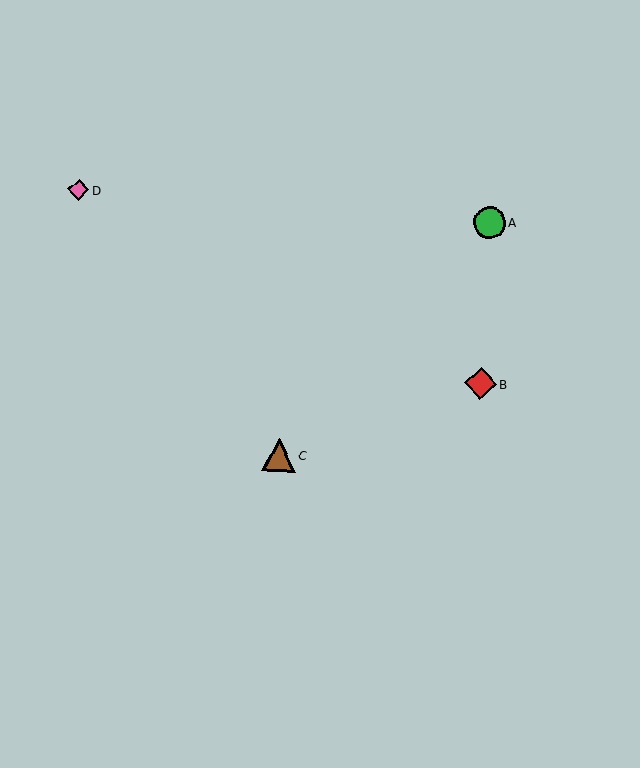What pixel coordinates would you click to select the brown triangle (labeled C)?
Click at (279, 455) to select the brown triangle C.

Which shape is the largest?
The brown triangle (labeled C) is the largest.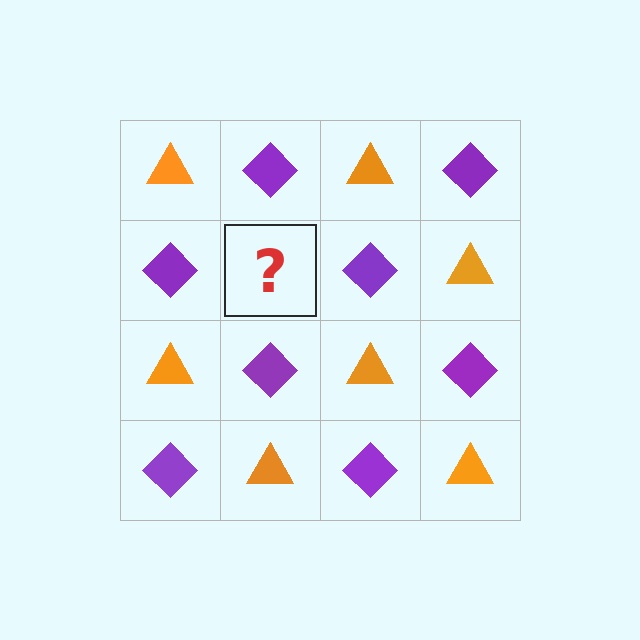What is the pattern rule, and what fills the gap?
The rule is that it alternates orange triangle and purple diamond in a checkerboard pattern. The gap should be filled with an orange triangle.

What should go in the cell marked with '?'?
The missing cell should contain an orange triangle.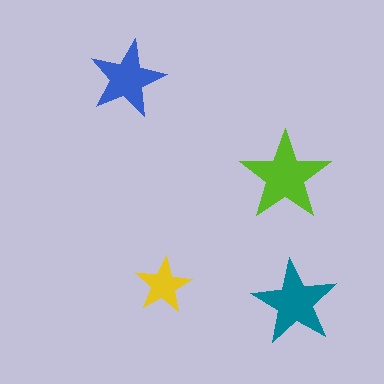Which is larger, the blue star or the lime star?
The lime one.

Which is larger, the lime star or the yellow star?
The lime one.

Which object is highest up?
The blue star is topmost.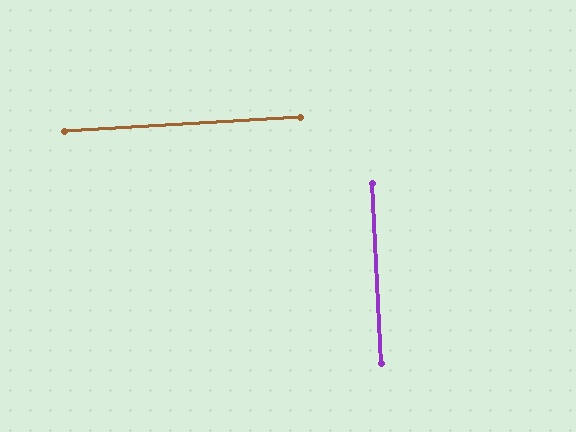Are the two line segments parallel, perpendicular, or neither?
Perpendicular — they meet at approximately 89°.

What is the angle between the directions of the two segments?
Approximately 89 degrees.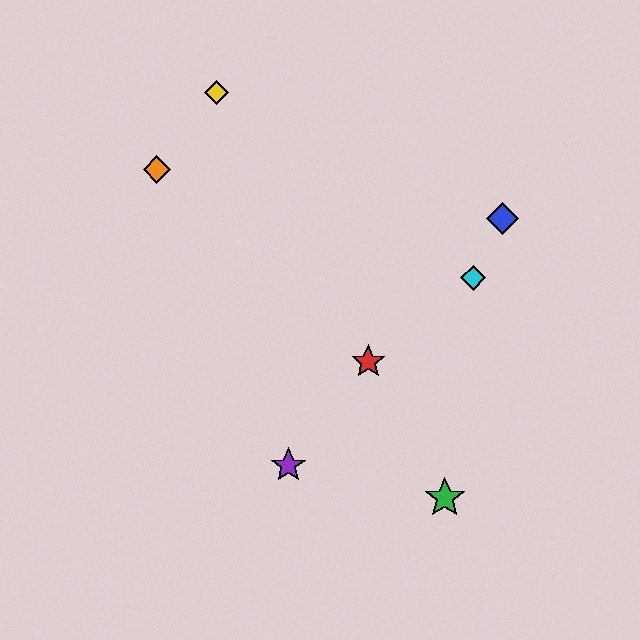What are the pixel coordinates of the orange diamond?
The orange diamond is at (157, 169).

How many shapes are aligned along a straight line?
3 shapes (the red star, the green star, the yellow diamond) are aligned along a straight line.